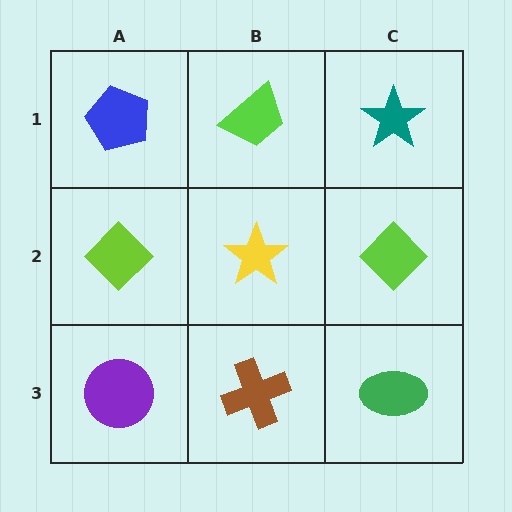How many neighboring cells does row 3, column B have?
3.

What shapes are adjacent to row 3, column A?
A lime diamond (row 2, column A), a brown cross (row 3, column B).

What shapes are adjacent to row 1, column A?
A lime diamond (row 2, column A), a lime trapezoid (row 1, column B).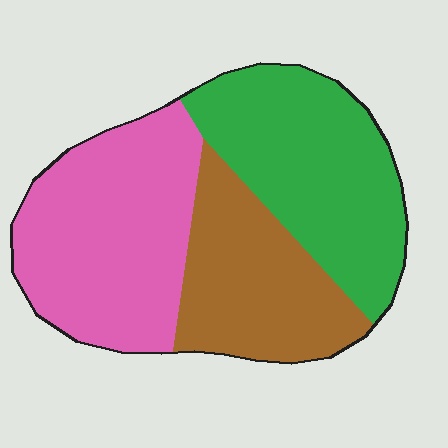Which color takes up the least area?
Brown, at roughly 25%.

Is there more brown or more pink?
Pink.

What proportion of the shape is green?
Green covers 35% of the shape.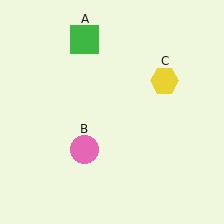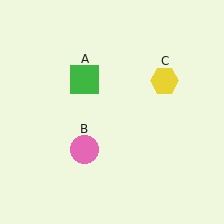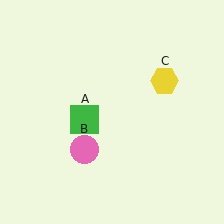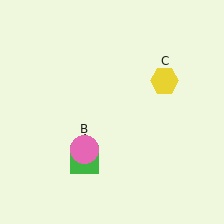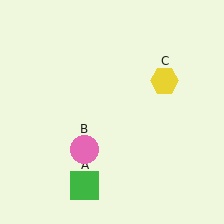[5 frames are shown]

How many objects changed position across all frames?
1 object changed position: green square (object A).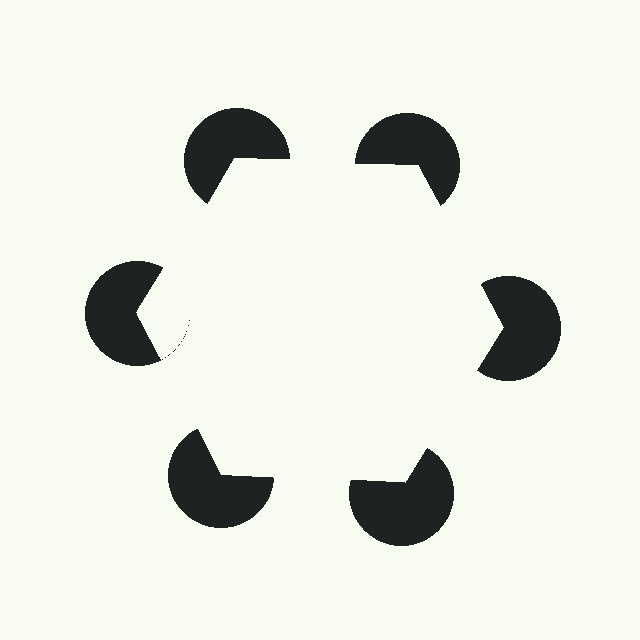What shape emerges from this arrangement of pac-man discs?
An illusory hexagon — its edges are inferred from the aligned wedge cuts in the pac-man discs, not physically drawn.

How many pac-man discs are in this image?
There are 6 — one at each vertex of the illusory hexagon.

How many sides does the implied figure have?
6 sides.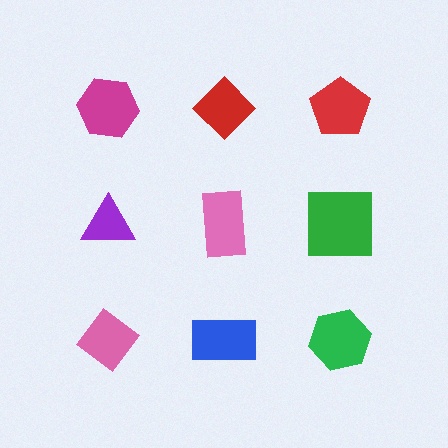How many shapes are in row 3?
3 shapes.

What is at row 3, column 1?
A pink diamond.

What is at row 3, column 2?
A blue rectangle.